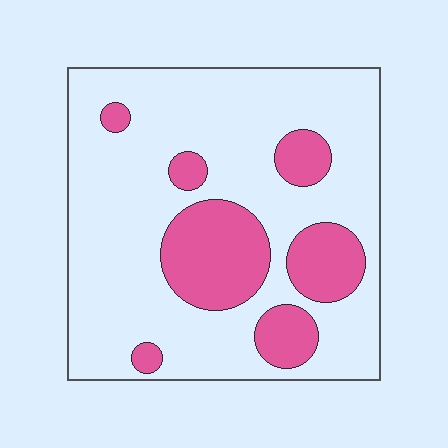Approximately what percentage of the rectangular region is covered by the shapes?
Approximately 25%.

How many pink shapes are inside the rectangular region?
7.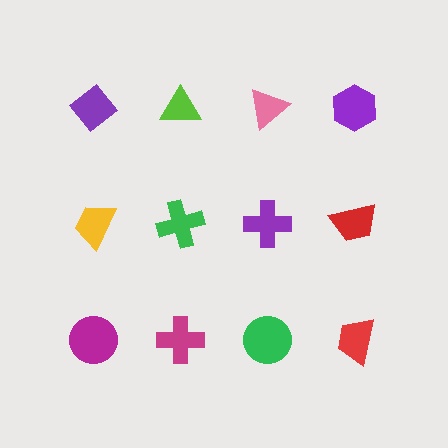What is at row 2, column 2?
A green cross.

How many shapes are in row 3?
4 shapes.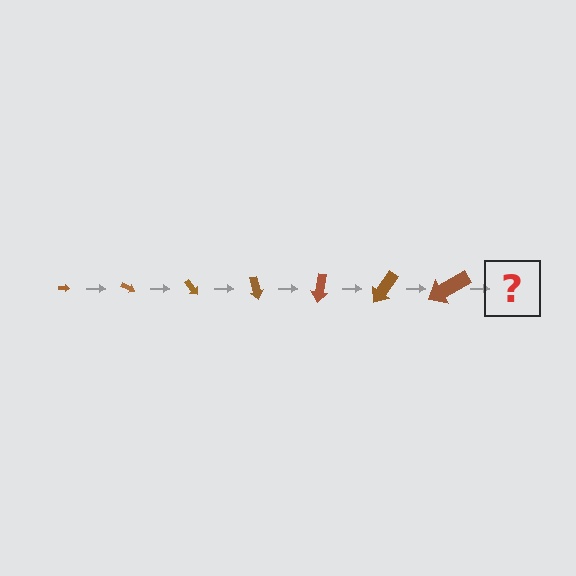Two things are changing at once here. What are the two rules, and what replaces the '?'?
The two rules are that the arrow grows larger each step and it rotates 25 degrees each step. The '?' should be an arrow, larger than the previous one and rotated 175 degrees from the start.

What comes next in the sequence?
The next element should be an arrow, larger than the previous one and rotated 175 degrees from the start.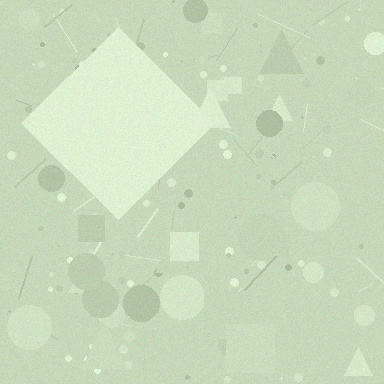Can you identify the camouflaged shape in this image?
The camouflaged shape is a diamond.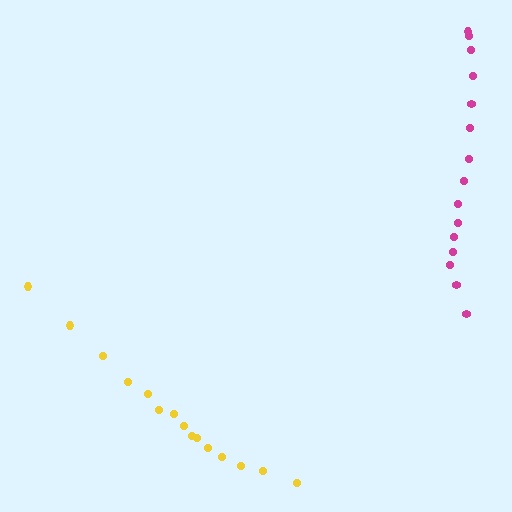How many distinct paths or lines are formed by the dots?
There are 2 distinct paths.